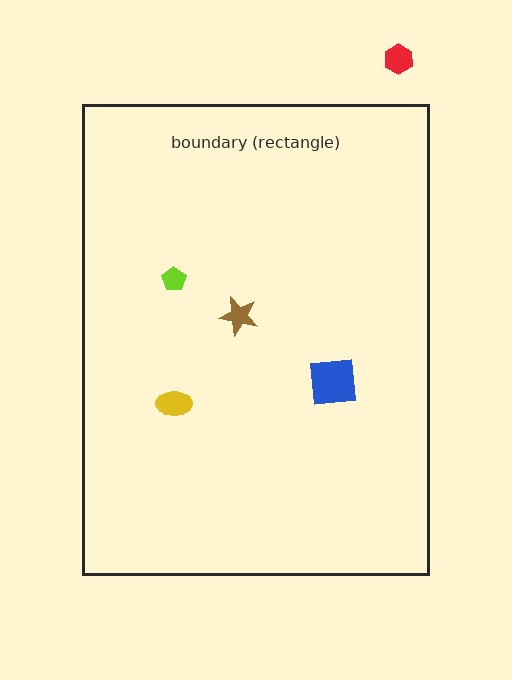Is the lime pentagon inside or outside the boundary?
Inside.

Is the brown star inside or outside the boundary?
Inside.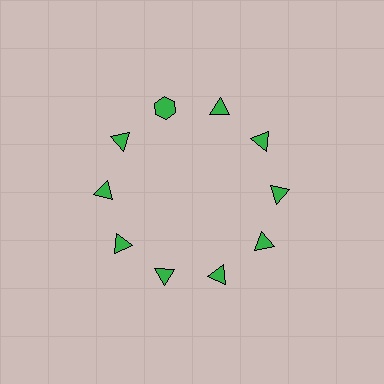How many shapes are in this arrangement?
There are 10 shapes arranged in a ring pattern.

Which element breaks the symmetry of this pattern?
The green hexagon at roughly the 11 o'clock position breaks the symmetry. All other shapes are green triangles.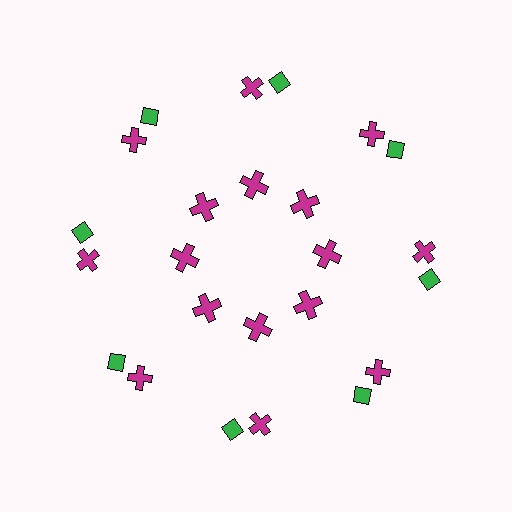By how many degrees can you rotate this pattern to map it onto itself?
The pattern maps onto itself every 45 degrees of rotation.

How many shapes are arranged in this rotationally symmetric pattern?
There are 24 shapes, arranged in 8 groups of 3.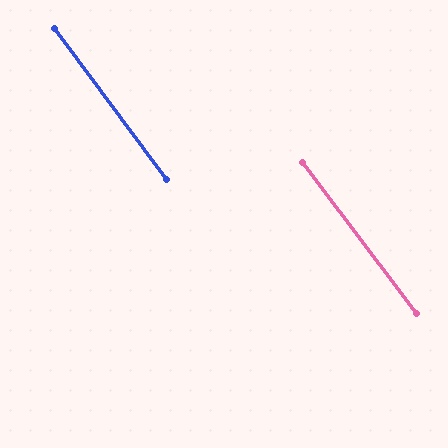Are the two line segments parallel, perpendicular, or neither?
Parallel — their directions differ by only 0.7°.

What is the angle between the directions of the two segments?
Approximately 1 degree.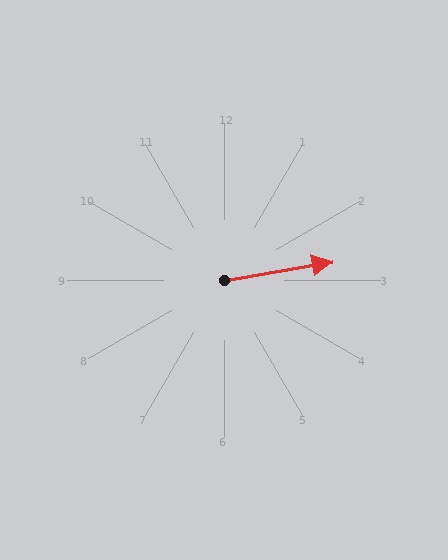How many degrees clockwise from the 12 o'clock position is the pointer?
Approximately 80 degrees.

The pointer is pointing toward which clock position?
Roughly 3 o'clock.